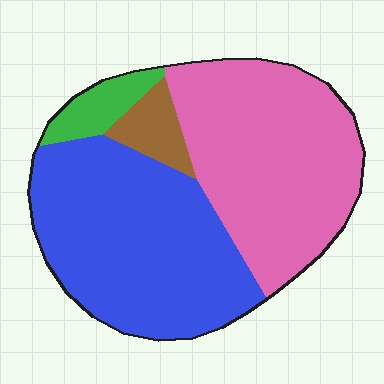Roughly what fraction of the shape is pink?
Pink takes up about two fifths (2/5) of the shape.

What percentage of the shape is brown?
Brown takes up less than a quarter of the shape.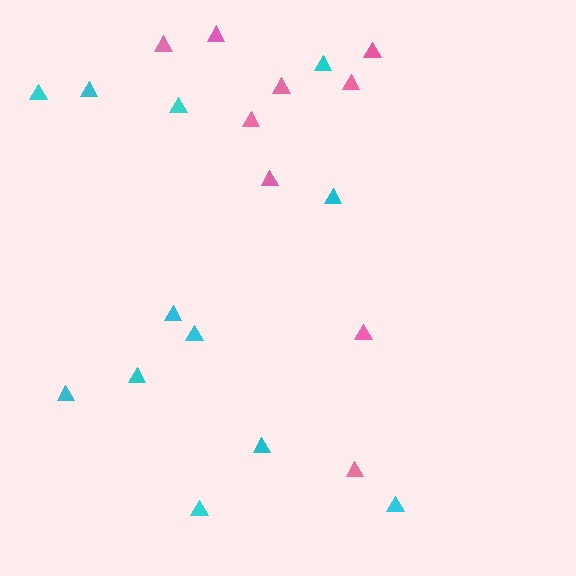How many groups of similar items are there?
There are 2 groups: one group of cyan triangles (12) and one group of pink triangles (9).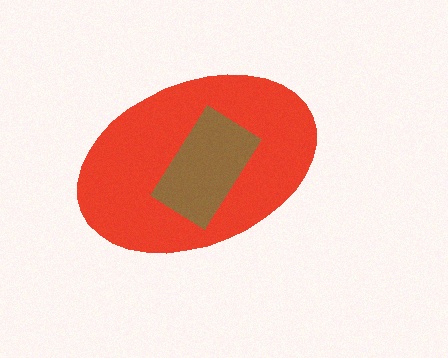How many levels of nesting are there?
2.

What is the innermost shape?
The brown rectangle.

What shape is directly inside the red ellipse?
The brown rectangle.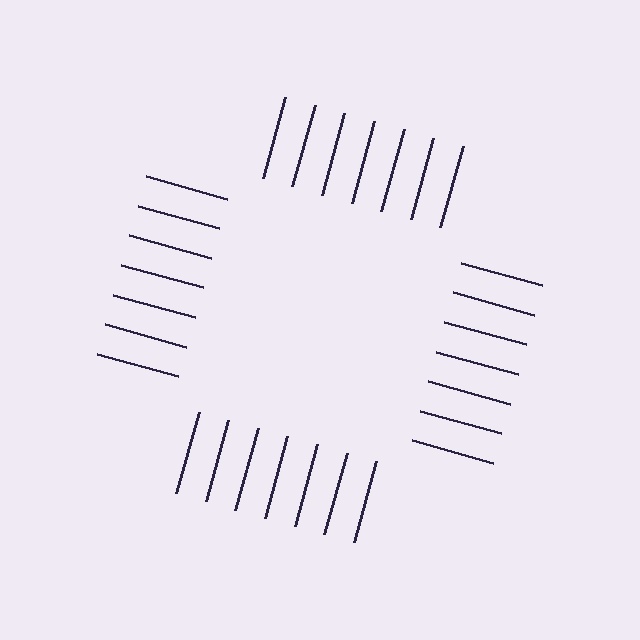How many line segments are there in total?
28 — 7 along each of the 4 edges.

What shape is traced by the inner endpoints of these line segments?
An illusory square — the line segments terminate on its edges but no continuous stroke is drawn.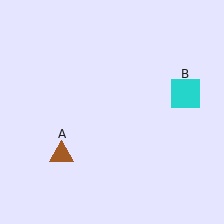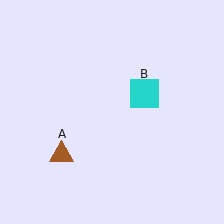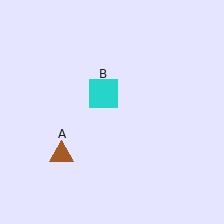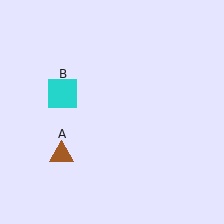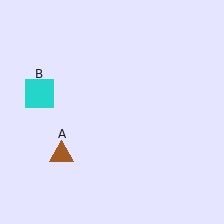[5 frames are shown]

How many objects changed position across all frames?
1 object changed position: cyan square (object B).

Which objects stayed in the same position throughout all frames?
Brown triangle (object A) remained stationary.